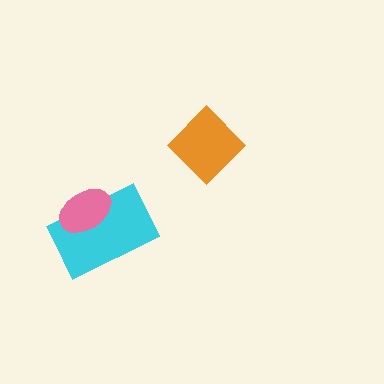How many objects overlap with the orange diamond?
0 objects overlap with the orange diamond.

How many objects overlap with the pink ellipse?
1 object overlaps with the pink ellipse.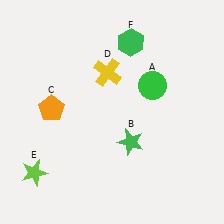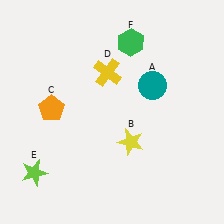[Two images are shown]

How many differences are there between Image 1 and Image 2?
There are 2 differences between the two images.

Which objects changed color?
A changed from green to teal. B changed from green to yellow.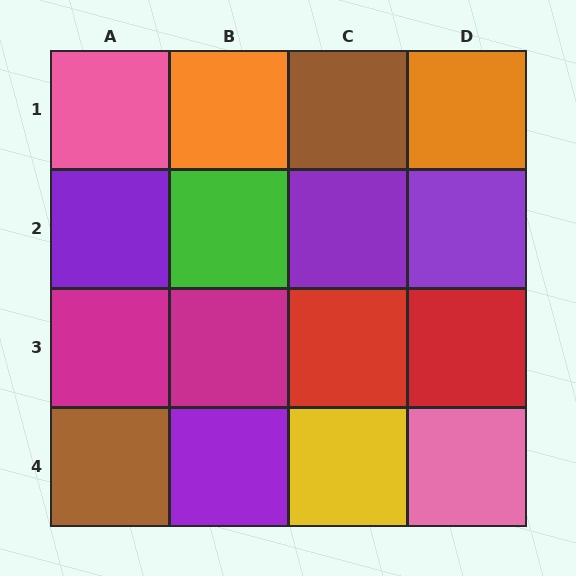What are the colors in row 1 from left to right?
Pink, orange, brown, orange.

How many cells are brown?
2 cells are brown.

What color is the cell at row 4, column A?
Brown.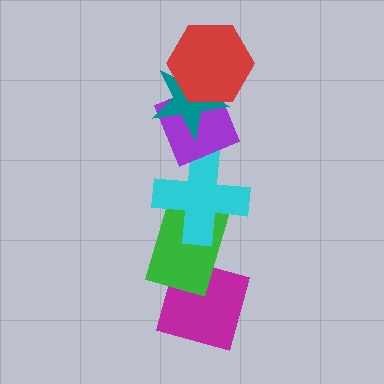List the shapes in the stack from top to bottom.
From top to bottom: the red hexagon, the teal star, the purple diamond, the cyan cross, the green rectangle, the magenta diamond.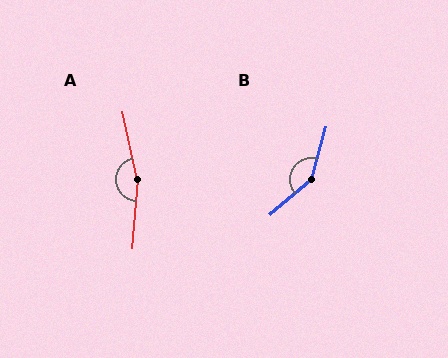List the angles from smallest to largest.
B (146°), A (163°).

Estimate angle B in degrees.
Approximately 146 degrees.